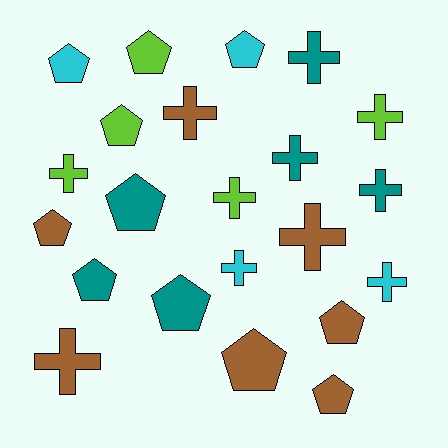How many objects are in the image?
There are 22 objects.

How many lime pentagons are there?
There are 2 lime pentagons.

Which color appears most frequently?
Brown, with 7 objects.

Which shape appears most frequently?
Pentagon, with 11 objects.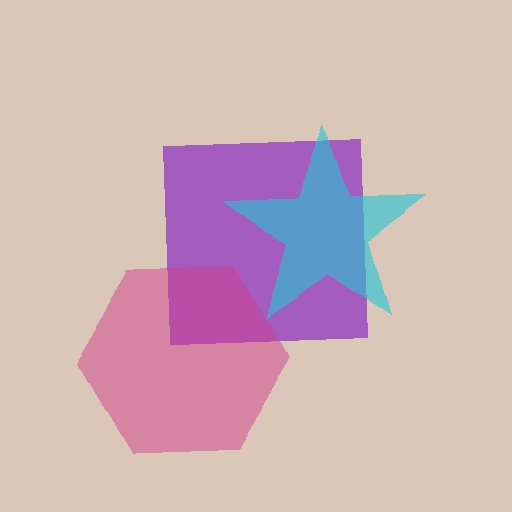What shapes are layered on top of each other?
The layered shapes are: a purple square, a magenta hexagon, a cyan star.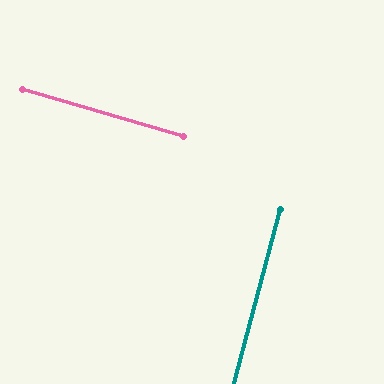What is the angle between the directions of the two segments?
Approximately 88 degrees.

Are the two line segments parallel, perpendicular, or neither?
Perpendicular — they meet at approximately 88°.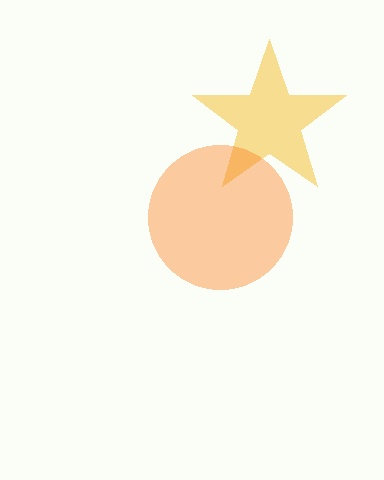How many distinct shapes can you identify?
There are 2 distinct shapes: a yellow star, an orange circle.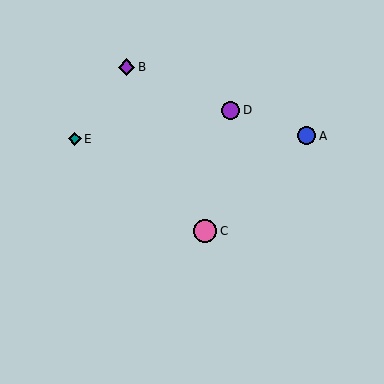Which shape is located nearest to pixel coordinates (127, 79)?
The purple diamond (labeled B) at (127, 67) is nearest to that location.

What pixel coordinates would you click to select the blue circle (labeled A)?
Click at (307, 136) to select the blue circle A.